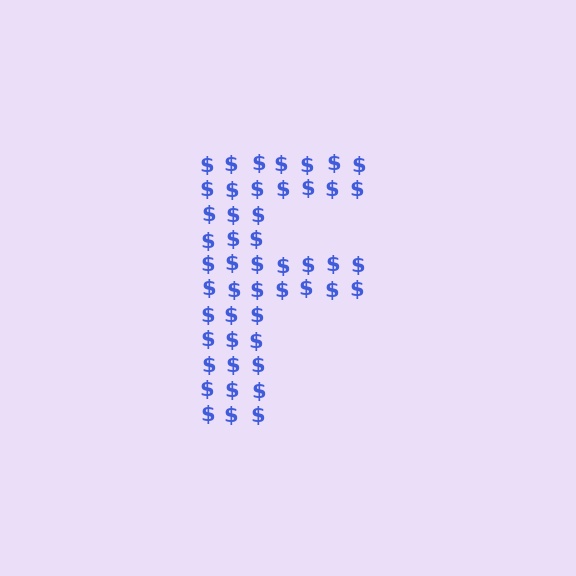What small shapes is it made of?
It is made of small dollar signs.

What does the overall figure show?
The overall figure shows the letter F.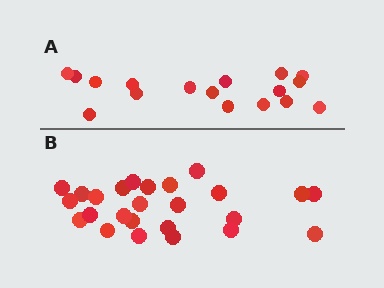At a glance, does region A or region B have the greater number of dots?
Region B (the bottom region) has more dots.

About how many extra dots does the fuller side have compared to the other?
Region B has roughly 8 or so more dots than region A.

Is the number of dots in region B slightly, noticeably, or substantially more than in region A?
Region B has substantially more. The ratio is roughly 1.5 to 1.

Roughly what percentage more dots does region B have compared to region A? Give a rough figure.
About 45% more.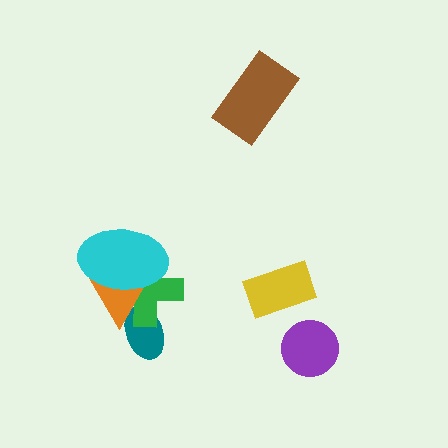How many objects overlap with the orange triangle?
3 objects overlap with the orange triangle.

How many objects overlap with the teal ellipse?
2 objects overlap with the teal ellipse.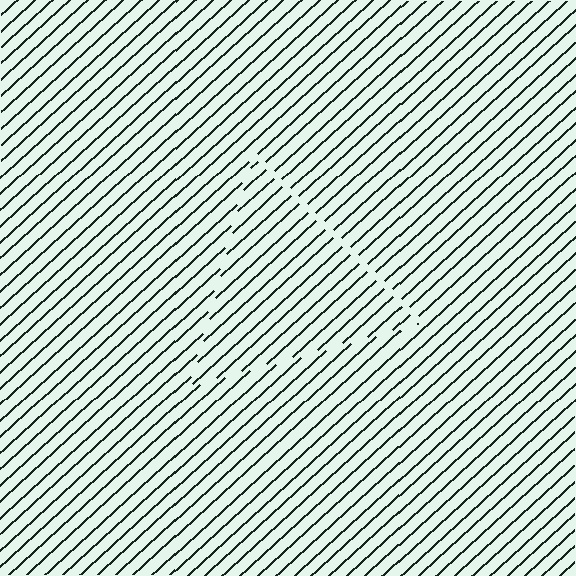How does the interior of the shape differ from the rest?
The interior of the shape contains the same grating, shifted by half a period — the contour is defined by the phase discontinuity where line-ends from the inner and outer gratings abut.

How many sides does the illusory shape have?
3 sides — the line-ends trace a triangle.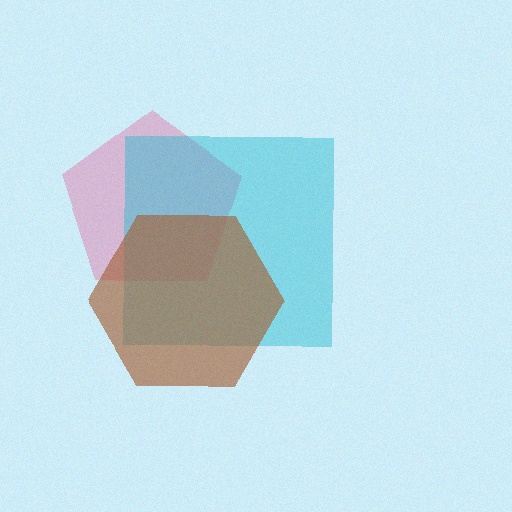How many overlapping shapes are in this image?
There are 3 overlapping shapes in the image.